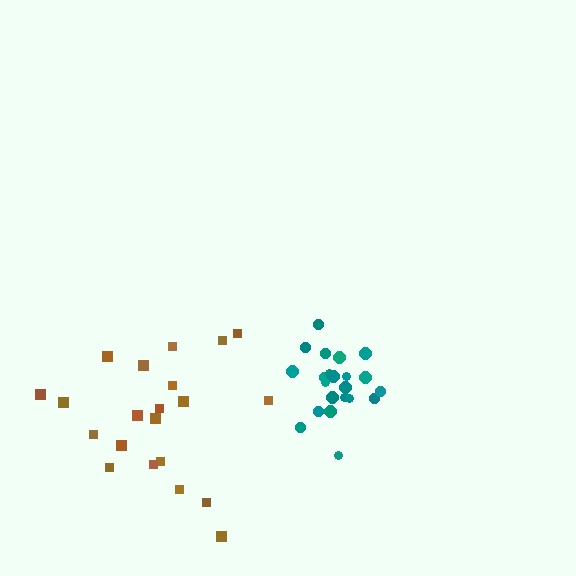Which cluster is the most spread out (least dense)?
Brown.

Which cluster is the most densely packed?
Teal.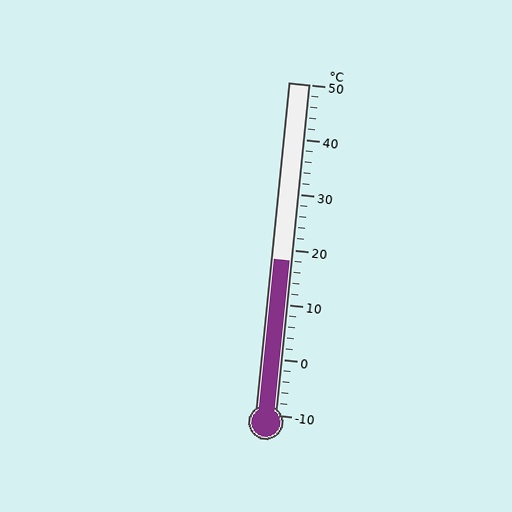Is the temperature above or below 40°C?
The temperature is below 40°C.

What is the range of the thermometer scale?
The thermometer scale ranges from -10°C to 50°C.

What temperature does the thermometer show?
The thermometer shows approximately 18°C.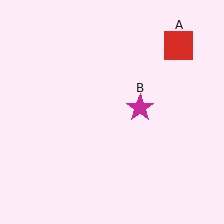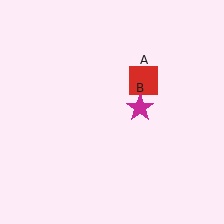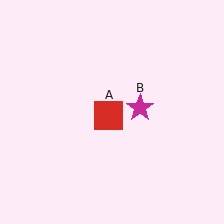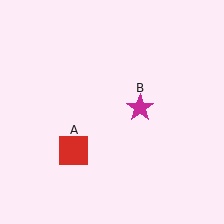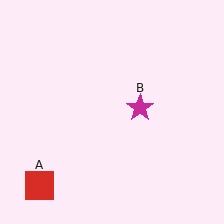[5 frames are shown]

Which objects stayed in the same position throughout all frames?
Magenta star (object B) remained stationary.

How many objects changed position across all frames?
1 object changed position: red square (object A).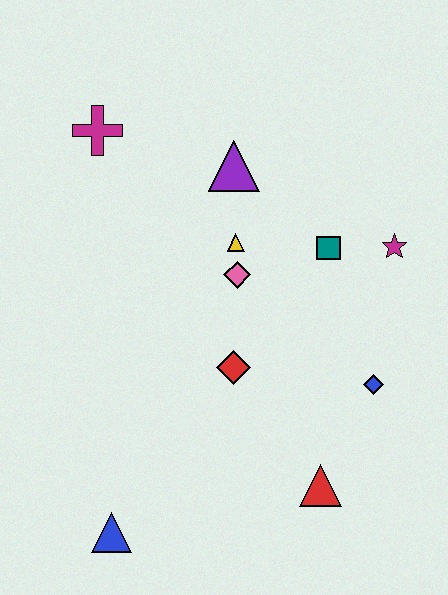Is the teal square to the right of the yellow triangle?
Yes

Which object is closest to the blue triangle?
The red diamond is closest to the blue triangle.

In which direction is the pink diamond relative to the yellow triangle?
The pink diamond is below the yellow triangle.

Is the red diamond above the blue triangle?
Yes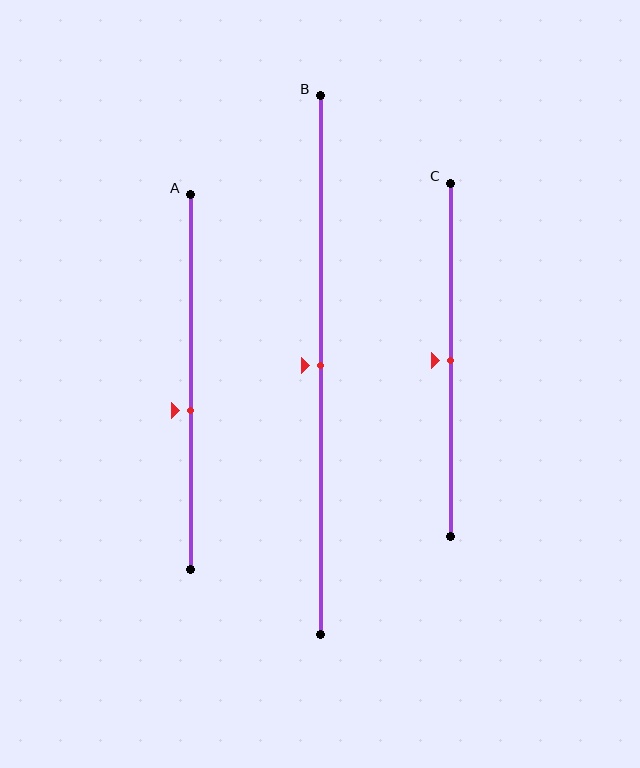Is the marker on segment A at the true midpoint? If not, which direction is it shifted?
No, the marker on segment A is shifted downward by about 8% of the segment length.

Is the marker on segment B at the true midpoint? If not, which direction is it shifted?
Yes, the marker on segment B is at the true midpoint.